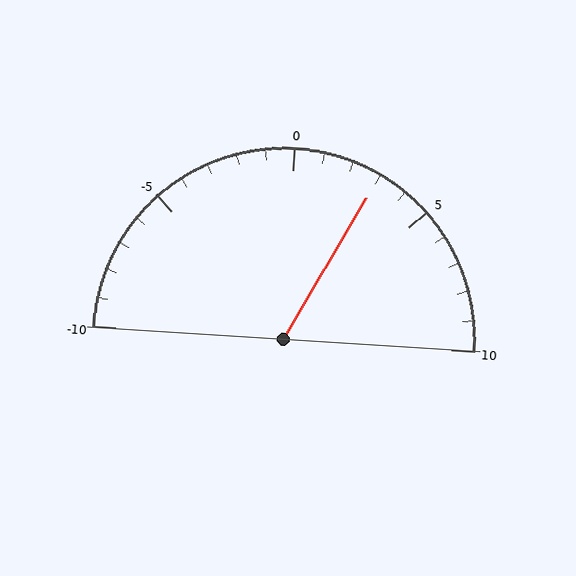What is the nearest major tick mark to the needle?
The nearest major tick mark is 5.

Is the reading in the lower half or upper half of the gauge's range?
The reading is in the upper half of the range (-10 to 10).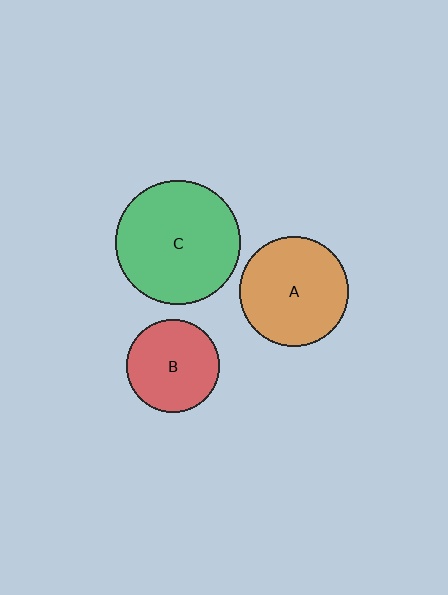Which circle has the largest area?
Circle C (green).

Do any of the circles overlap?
No, none of the circles overlap.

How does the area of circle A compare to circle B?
Approximately 1.4 times.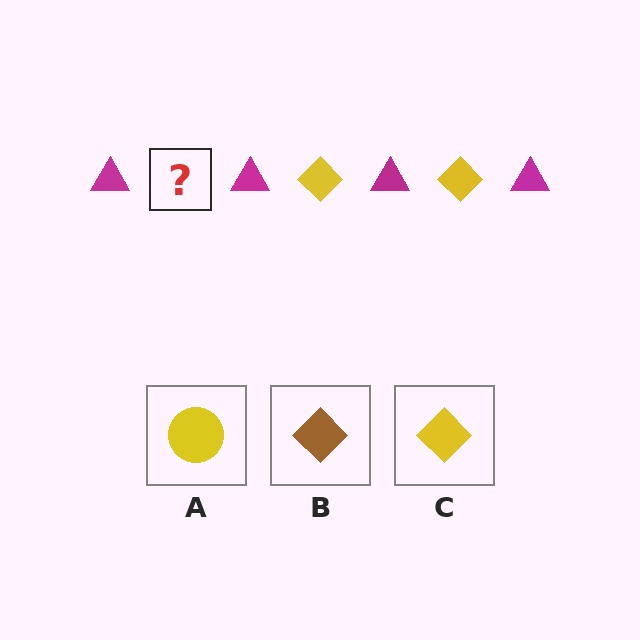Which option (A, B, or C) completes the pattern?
C.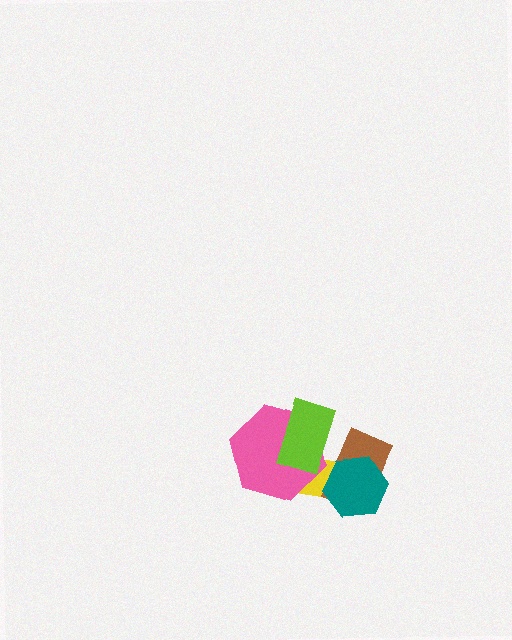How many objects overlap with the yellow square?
4 objects overlap with the yellow square.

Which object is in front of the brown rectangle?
The teal hexagon is in front of the brown rectangle.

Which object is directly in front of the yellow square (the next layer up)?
The pink hexagon is directly in front of the yellow square.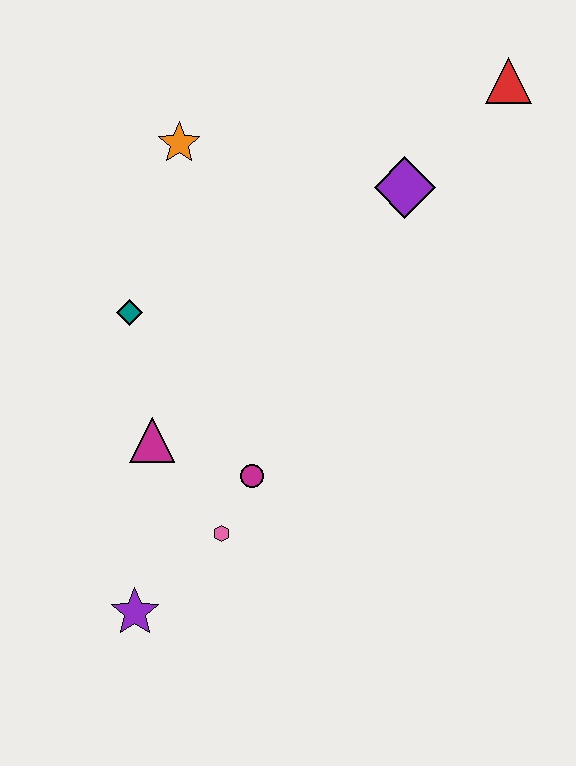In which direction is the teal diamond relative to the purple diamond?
The teal diamond is to the left of the purple diamond.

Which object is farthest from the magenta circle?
The red triangle is farthest from the magenta circle.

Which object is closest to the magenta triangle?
The magenta circle is closest to the magenta triangle.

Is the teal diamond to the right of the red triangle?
No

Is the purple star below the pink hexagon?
Yes